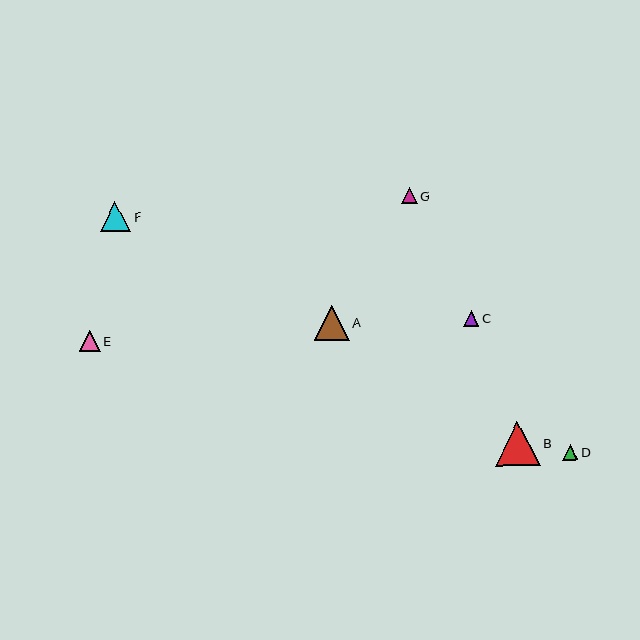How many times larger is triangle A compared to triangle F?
Triangle A is approximately 1.2 times the size of triangle F.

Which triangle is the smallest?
Triangle D is the smallest with a size of approximately 15 pixels.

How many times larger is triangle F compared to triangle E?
Triangle F is approximately 1.4 times the size of triangle E.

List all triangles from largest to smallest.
From largest to smallest: B, A, F, E, C, G, D.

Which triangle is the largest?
Triangle B is the largest with a size of approximately 45 pixels.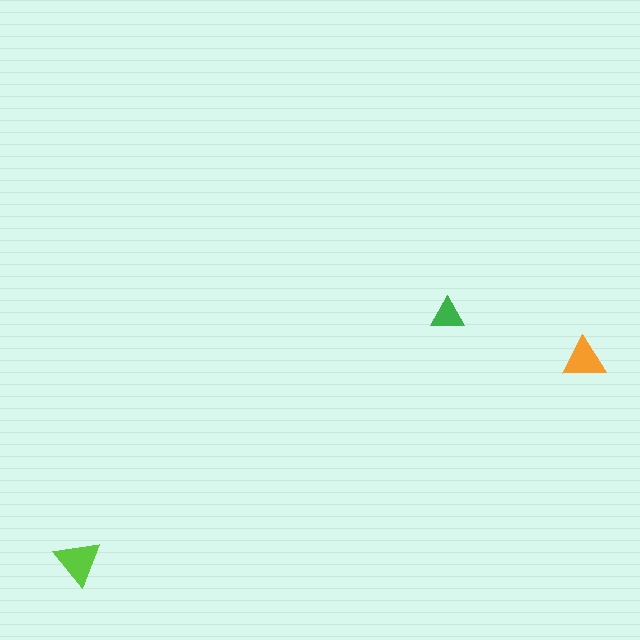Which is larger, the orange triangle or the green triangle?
The orange one.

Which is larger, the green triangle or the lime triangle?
The lime one.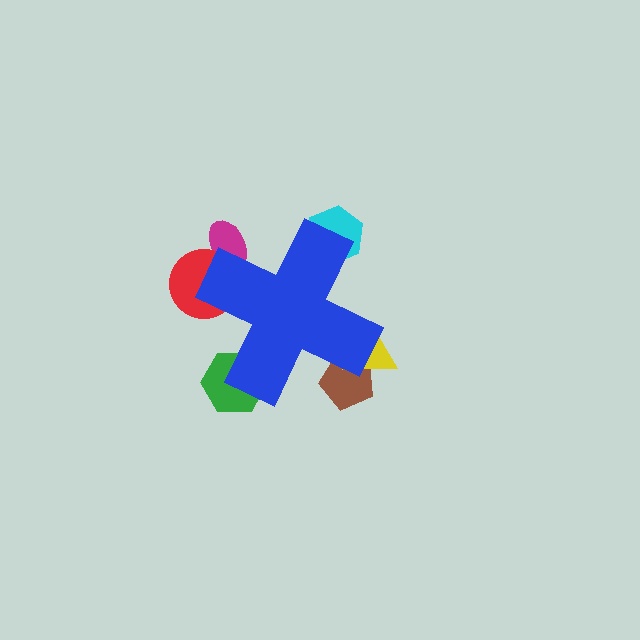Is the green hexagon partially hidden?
Yes, the green hexagon is partially hidden behind the blue cross.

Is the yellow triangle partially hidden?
Yes, the yellow triangle is partially hidden behind the blue cross.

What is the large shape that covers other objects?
A blue cross.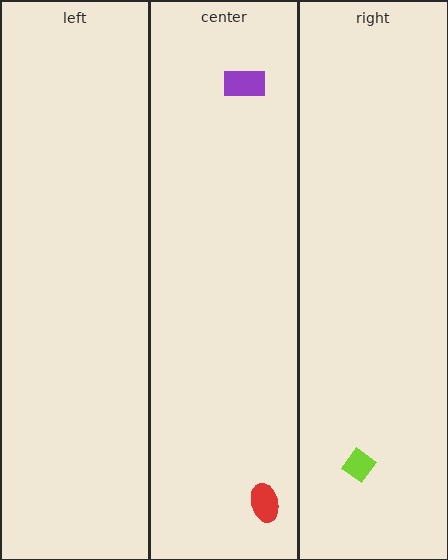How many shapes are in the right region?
1.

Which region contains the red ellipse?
The center region.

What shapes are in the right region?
The lime diamond.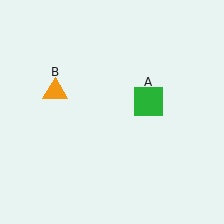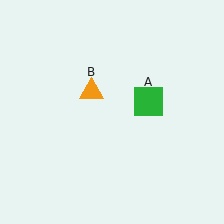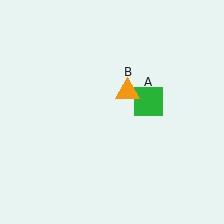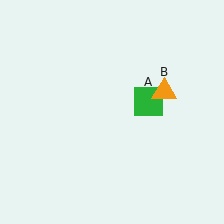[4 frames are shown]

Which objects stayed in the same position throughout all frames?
Green square (object A) remained stationary.